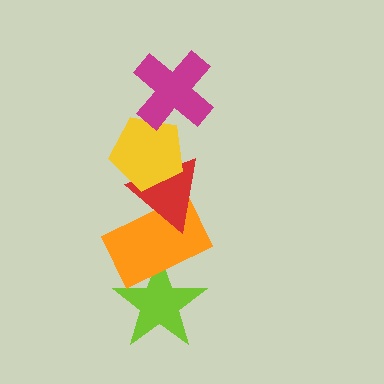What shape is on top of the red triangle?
The yellow pentagon is on top of the red triangle.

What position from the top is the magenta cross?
The magenta cross is 1st from the top.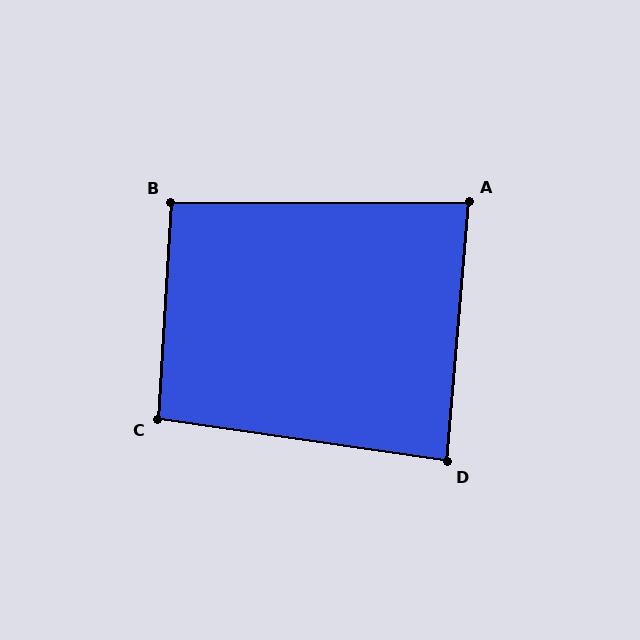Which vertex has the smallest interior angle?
A, at approximately 85 degrees.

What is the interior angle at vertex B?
Approximately 93 degrees (approximately right).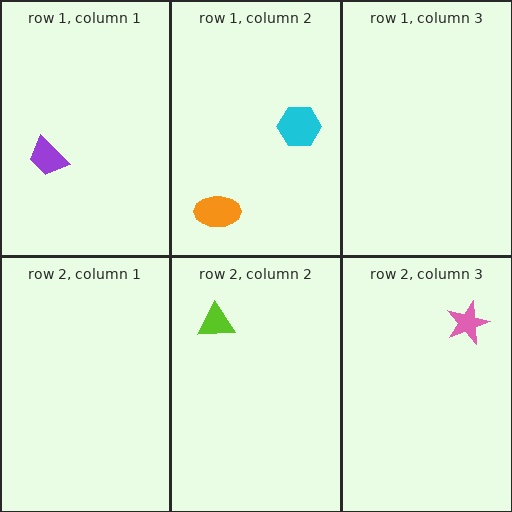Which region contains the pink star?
The row 2, column 3 region.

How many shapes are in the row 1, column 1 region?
1.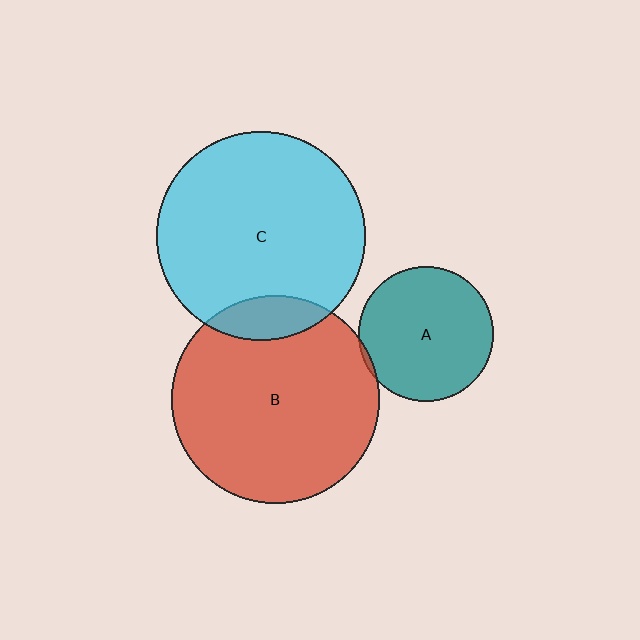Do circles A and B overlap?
Yes.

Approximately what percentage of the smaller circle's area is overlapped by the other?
Approximately 5%.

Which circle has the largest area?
Circle C (cyan).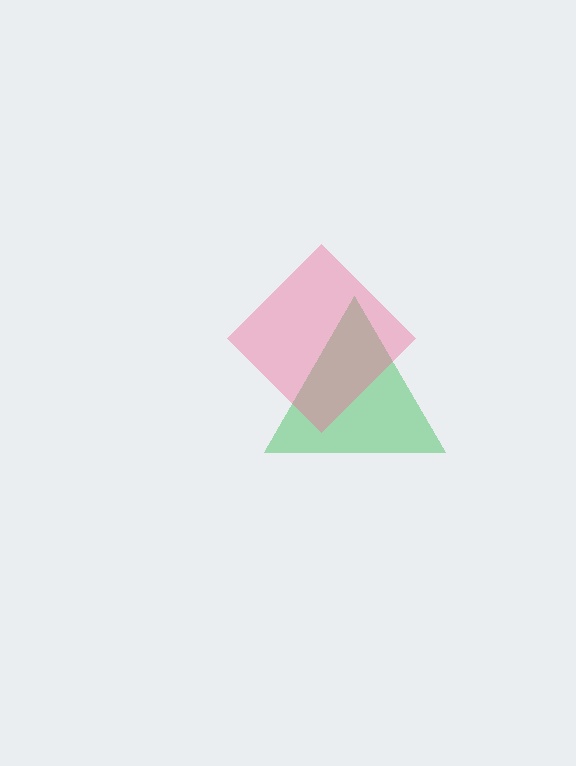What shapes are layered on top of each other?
The layered shapes are: a green triangle, a pink diamond.